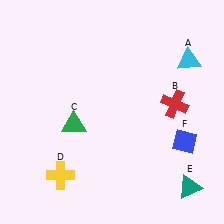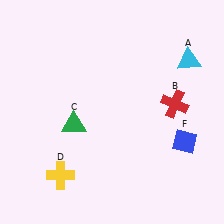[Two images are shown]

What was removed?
The teal triangle (E) was removed in Image 2.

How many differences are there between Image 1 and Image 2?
There is 1 difference between the two images.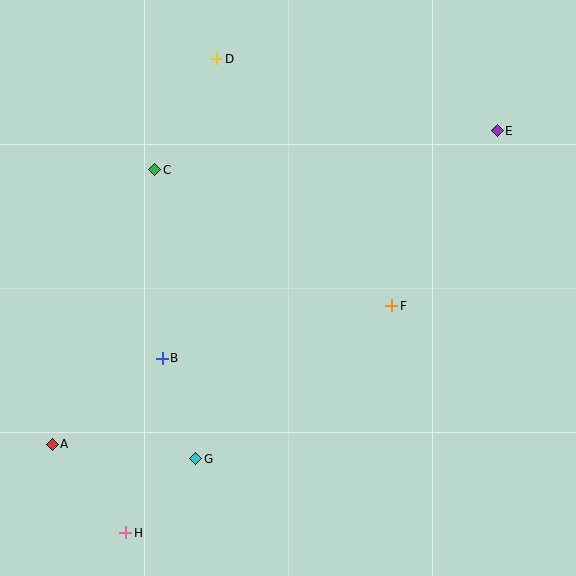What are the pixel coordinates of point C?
Point C is at (155, 170).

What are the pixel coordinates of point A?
Point A is at (52, 444).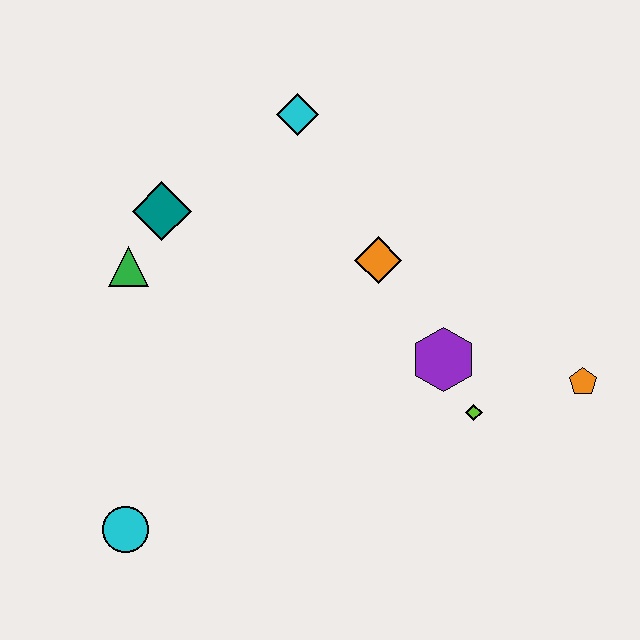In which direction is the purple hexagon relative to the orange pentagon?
The purple hexagon is to the left of the orange pentagon.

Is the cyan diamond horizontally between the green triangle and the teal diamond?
No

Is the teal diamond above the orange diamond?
Yes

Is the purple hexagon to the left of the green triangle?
No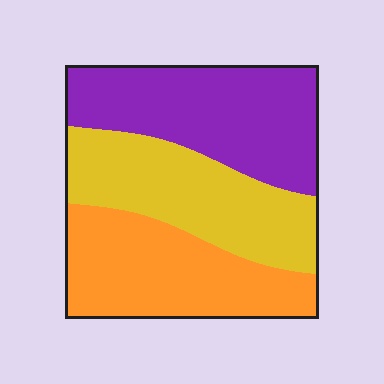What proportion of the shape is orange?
Orange takes up about one third (1/3) of the shape.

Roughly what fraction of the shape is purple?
Purple covers 36% of the shape.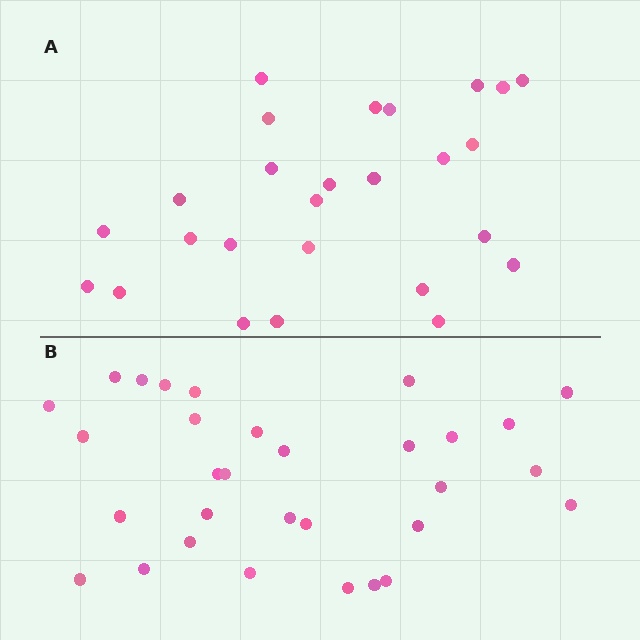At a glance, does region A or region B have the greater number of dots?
Region B (the bottom region) has more dots.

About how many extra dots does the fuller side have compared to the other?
Region B has about 5 more dots than region A.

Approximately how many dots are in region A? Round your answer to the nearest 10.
About 30 dots. (The exact count is 26, which rounds to 30.)